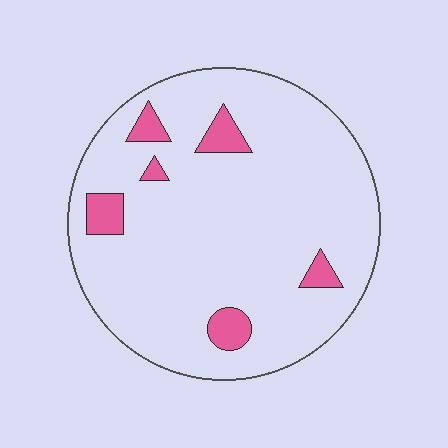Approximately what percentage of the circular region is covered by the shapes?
Approximately 10%.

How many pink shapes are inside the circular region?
6.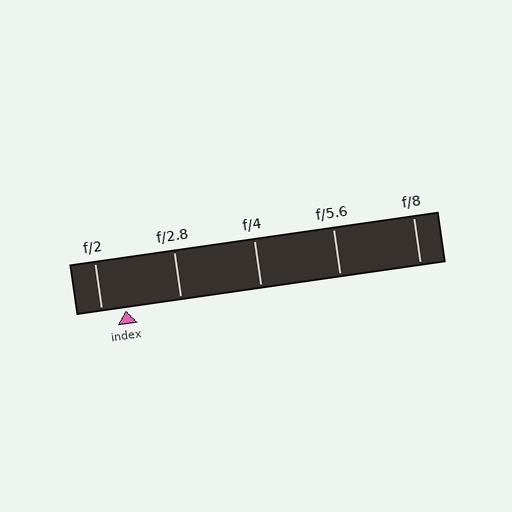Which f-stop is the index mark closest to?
The index mark is closest to f/2.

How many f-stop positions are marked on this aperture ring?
There are 5 f-stop positions marked.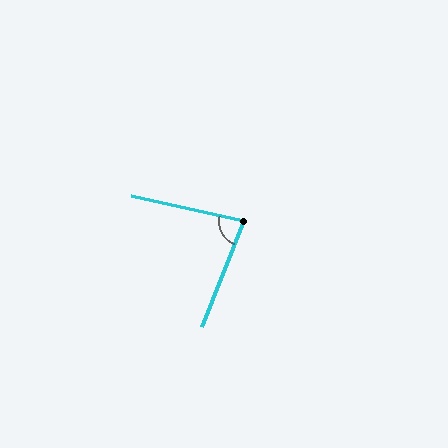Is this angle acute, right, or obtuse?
It is acute.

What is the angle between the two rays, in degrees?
Approximately 81 degrees.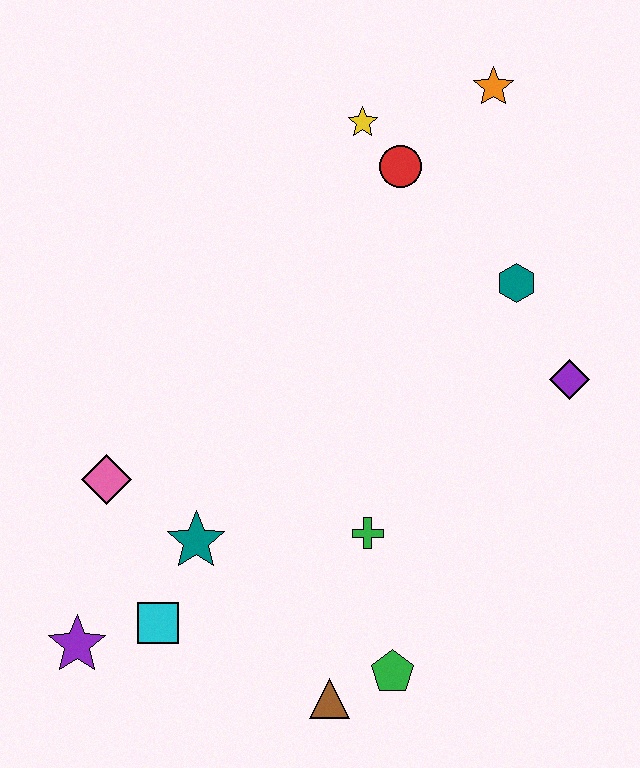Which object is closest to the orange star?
The red circle is closest to the orange star.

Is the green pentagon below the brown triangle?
No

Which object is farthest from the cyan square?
The orange star is farthest from the cyan square.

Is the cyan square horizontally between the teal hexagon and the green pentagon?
No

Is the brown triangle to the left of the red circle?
Yes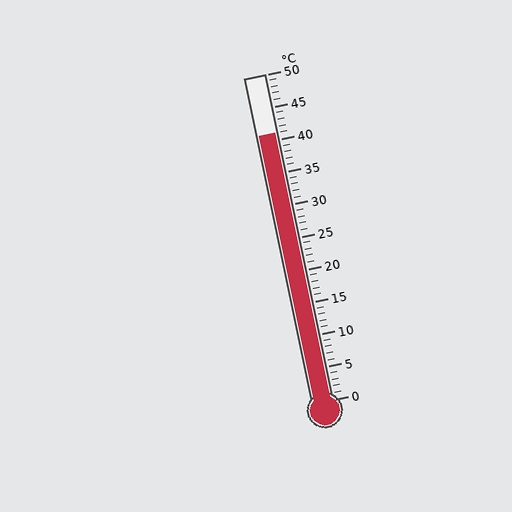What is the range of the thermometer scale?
The thermometer scale ranges from 0°C to 50°C.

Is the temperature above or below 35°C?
The temperature is above 35°C.